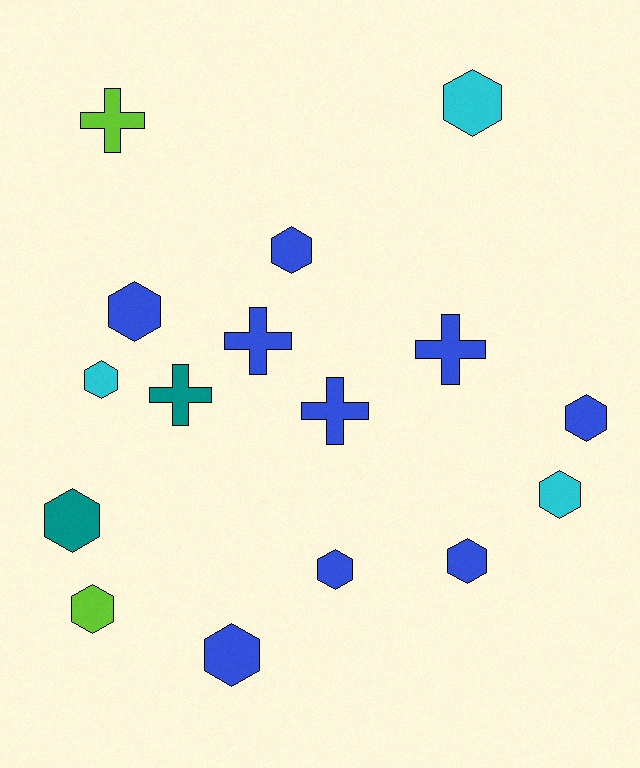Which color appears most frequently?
Blue, with 9 objects.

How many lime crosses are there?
There is 1 lime cross.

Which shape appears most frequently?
Hexagon, with 11 objects.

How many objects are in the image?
There are 16 objects.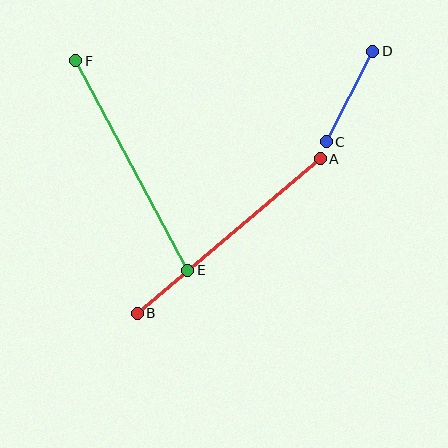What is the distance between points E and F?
The distance is approximately 238 pixels.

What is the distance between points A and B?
The distance is approximately 240 pixels.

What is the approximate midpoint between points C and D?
The midpoint is at approximately (350, 96) pixels.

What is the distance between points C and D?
The distance is approximately 102 pixels.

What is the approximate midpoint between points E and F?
The midpoint is at approximately (132, 165) pixels.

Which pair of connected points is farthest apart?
Points A and B are farthest apart.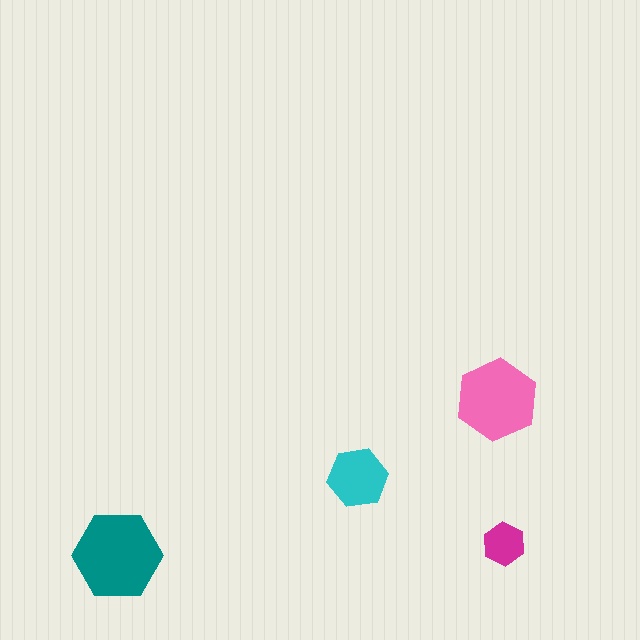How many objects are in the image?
There are 4 objects in the image.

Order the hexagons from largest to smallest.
the teal one, the pink one, the cyan one, the magenta one.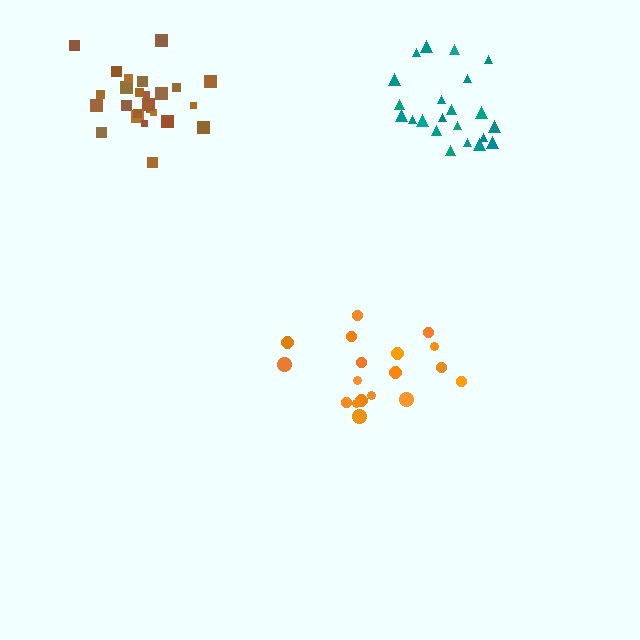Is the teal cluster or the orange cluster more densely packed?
Teal.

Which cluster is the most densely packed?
Brown.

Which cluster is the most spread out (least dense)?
Orange.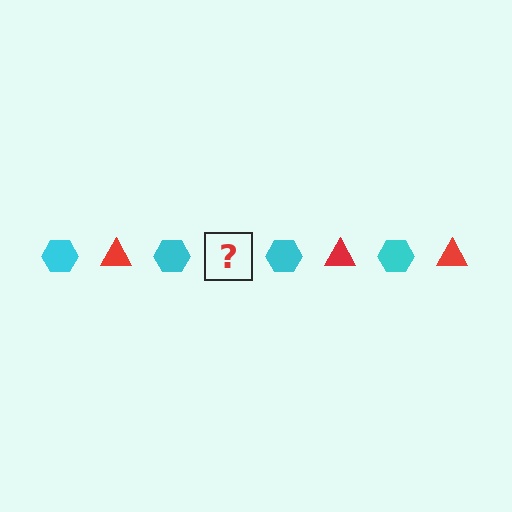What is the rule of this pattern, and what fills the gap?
The rule is that the pattern alternates between cyan hexagon and red triangle. The gap should be filled with a red triangle.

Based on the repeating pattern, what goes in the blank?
The blank should be a red triangle.